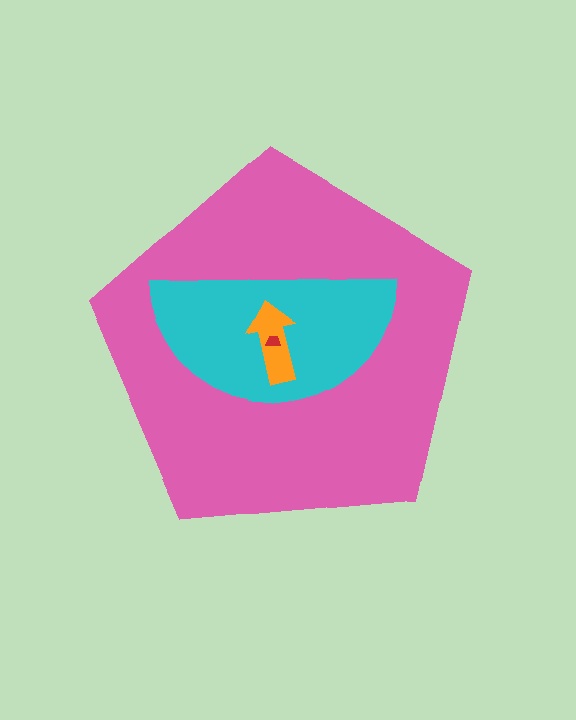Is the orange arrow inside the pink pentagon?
Yes.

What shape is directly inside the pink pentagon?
The cyan semicircle.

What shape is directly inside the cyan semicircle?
The orange arrow.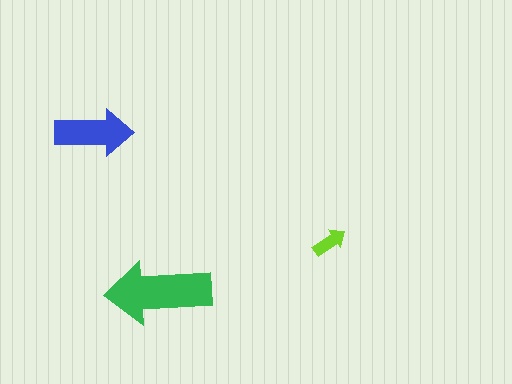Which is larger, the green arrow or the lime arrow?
The green one.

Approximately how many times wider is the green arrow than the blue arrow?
About 1.5 times wider.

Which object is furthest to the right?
The lime arrow is rightmost.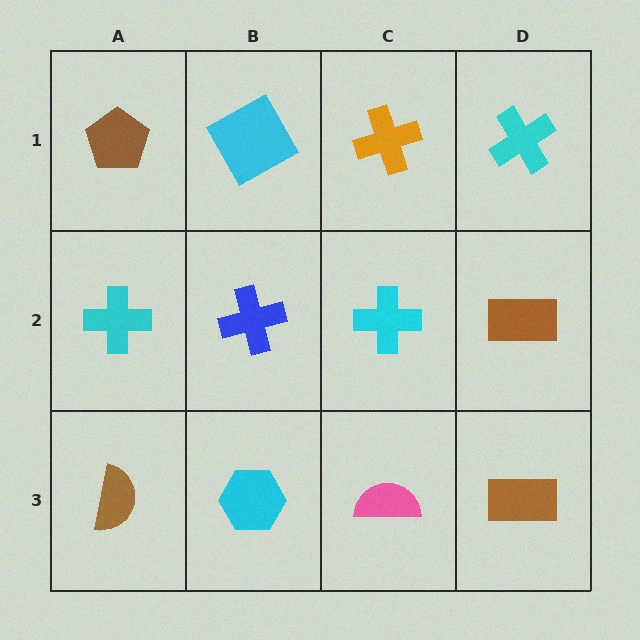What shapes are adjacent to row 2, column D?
A cyan cross (row 1, column D), a brown rectangle (row 3, column D), a cyan cross (row 2, column C).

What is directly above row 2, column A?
A brown pentagon.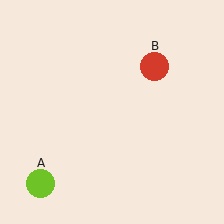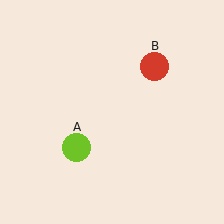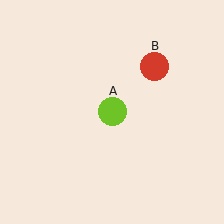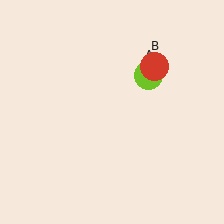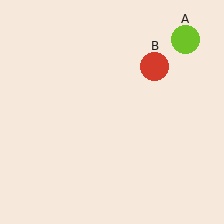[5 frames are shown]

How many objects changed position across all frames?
1 object changed position: lime circle (object A).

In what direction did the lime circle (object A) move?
The lime circle (object A) moved up and to the right.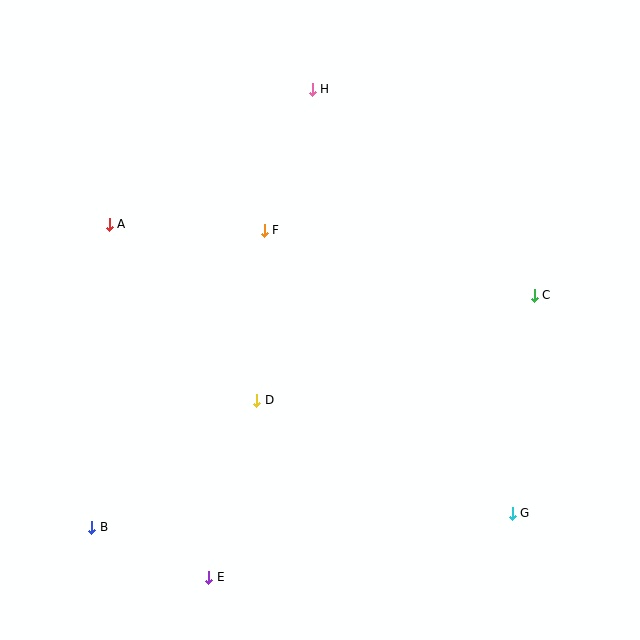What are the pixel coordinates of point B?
Point B is at (92, 527).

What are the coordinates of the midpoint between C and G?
The midpoint between C and G is at (523, 404).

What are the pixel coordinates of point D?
Point D is at (257, 400).